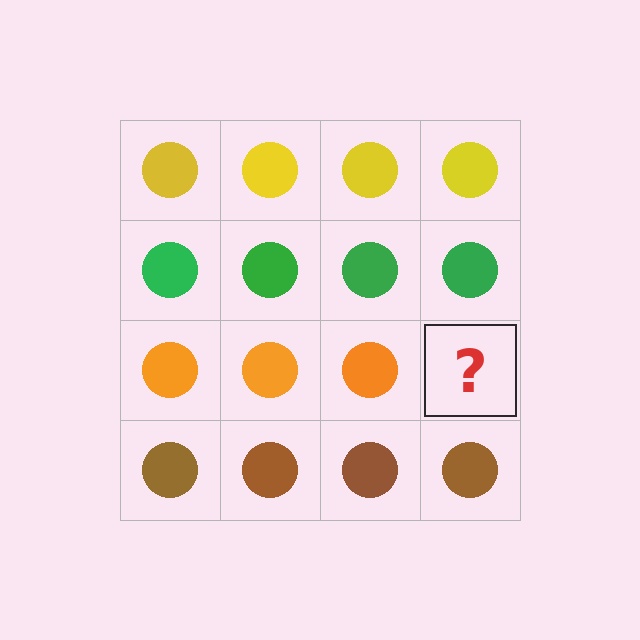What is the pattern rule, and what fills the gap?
The rule is that each row has a consistent color. The gap should be filled with an orange circle.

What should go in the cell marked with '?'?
The missing cell should contain an orange circle.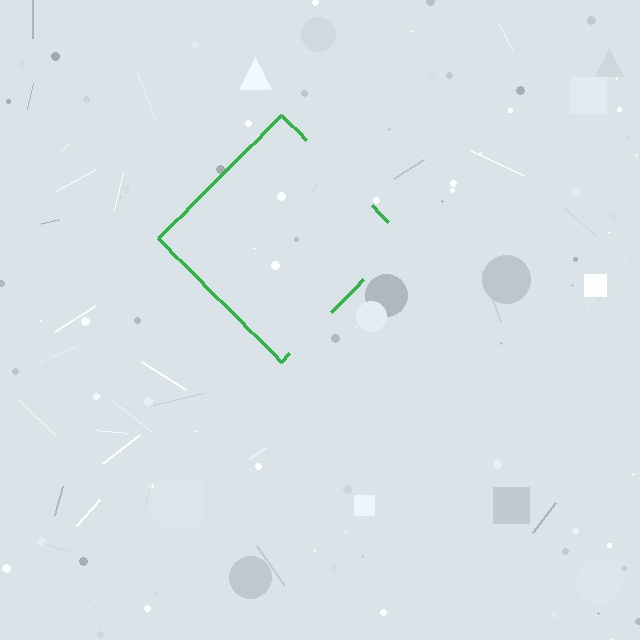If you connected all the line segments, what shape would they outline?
They would outline a diamond.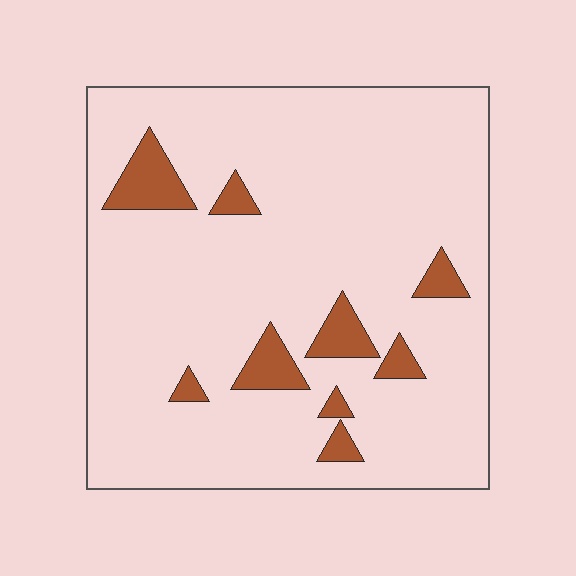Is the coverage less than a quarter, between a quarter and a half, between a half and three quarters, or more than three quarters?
Less than a quarter.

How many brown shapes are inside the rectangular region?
9.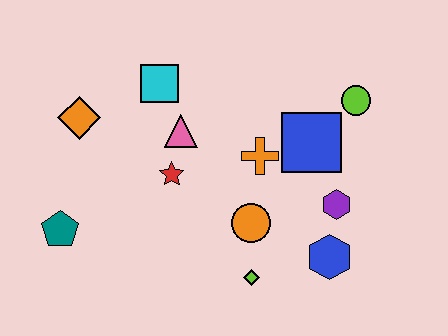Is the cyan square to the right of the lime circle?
No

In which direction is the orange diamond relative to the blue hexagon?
The orange diamond is to the left of the blue hexagon.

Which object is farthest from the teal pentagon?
The lime circle is farthest from the teal pentagon.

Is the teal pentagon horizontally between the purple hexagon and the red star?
No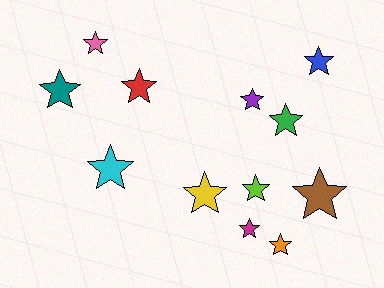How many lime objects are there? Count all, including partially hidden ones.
There is 1 lime object.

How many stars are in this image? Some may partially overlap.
There are 12 stars.